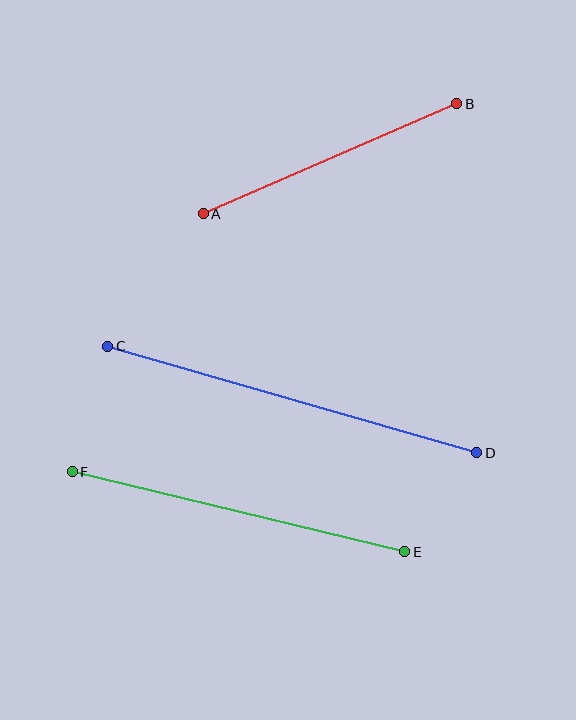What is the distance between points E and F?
The distance is approximately 342 pixels.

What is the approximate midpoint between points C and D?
The midpoint is at approximately (292, 400) pixels.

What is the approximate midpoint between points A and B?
The midpoint is at approximately (330, 159) pixels.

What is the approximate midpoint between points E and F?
The midpoint is at approximately (239, 512) pixels.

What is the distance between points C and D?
The distance is approximately 384 pixels.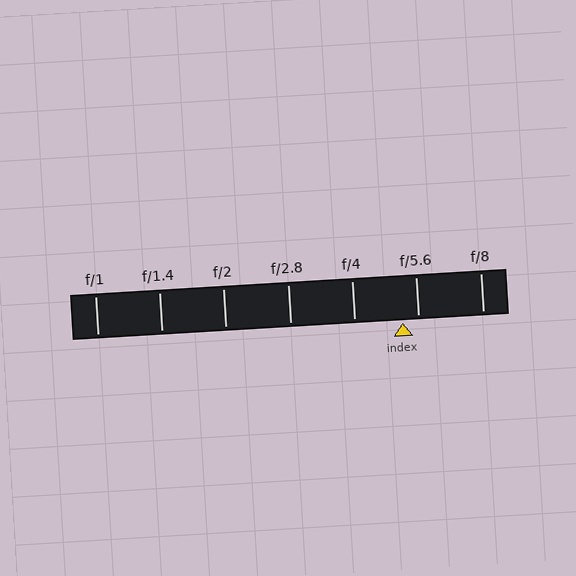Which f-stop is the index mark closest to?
The index mark is closest to f/5.6.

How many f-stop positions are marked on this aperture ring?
There are 7 f-stop positions marked.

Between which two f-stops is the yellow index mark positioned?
The index mark is between f/4 and f/5.6.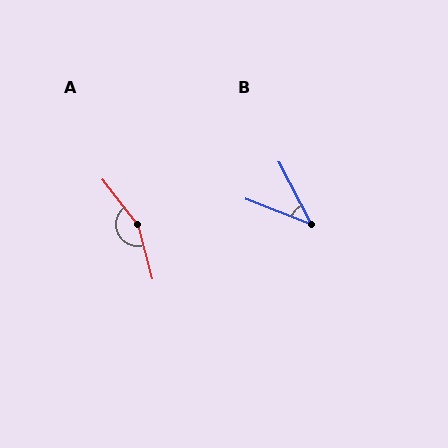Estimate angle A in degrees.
Approximately 157 degrees.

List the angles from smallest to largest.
B (42°), A (157°).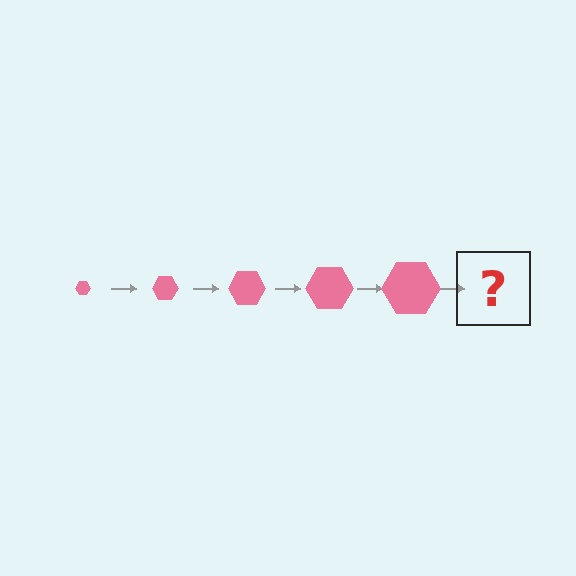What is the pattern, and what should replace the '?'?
The pattern is that the hexagon gets progressively larger each step. The '?' should be a pink hexagon, larger than the previous one.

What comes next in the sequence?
The next element should be a pink hexagon, larger than the previous one.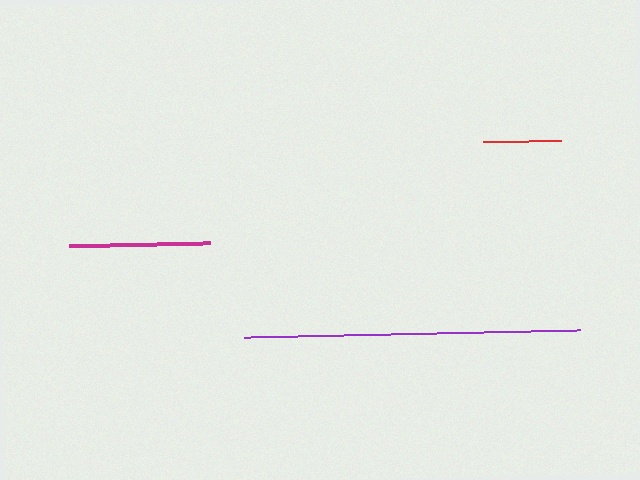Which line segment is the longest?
The purple line is the longest at approximately 336 pixels.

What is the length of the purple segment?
The purple segment is approximately 336 pixels long.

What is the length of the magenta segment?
The magenta segment is approximately 141 pixels long.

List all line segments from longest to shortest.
From longest to shortest: purple, magenta, red.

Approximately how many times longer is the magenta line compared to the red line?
The magenta line is approximately 1.8 times the length of the red line.